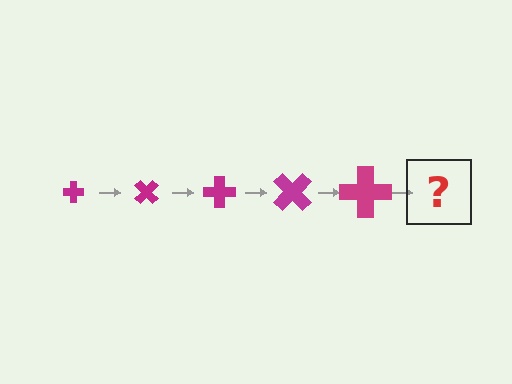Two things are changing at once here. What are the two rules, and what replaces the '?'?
The two rules are that the cross grows larger each step and it rotates 45 degrees each step. The '?' should be a cross, larger than the previous one and rotated 225 degrees from the start.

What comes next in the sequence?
The next element should be a cross, larger than the previous one and rotated 225 degrees from the start.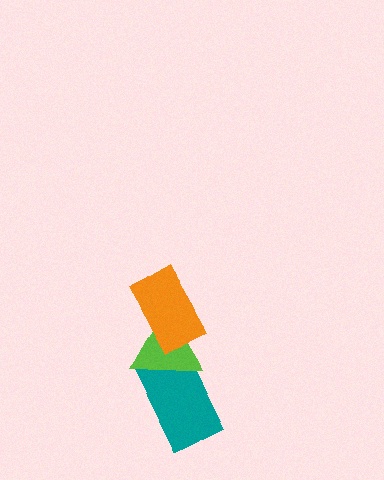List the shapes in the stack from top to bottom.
From top to bottom: the orange rectangle, the lime triangle, the teal rectangle.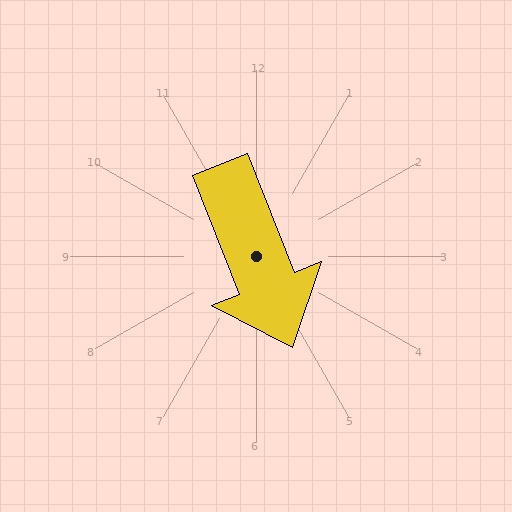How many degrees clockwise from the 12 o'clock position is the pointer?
Approximately 158 degrees.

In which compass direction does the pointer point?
South.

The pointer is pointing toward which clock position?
Roughly 5 o'clock.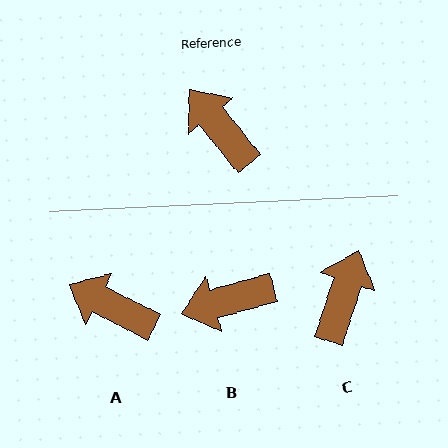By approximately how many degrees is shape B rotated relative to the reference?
Approximately 66 degrees counter-clockwise.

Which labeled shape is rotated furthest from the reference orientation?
B, about 66 degrees away.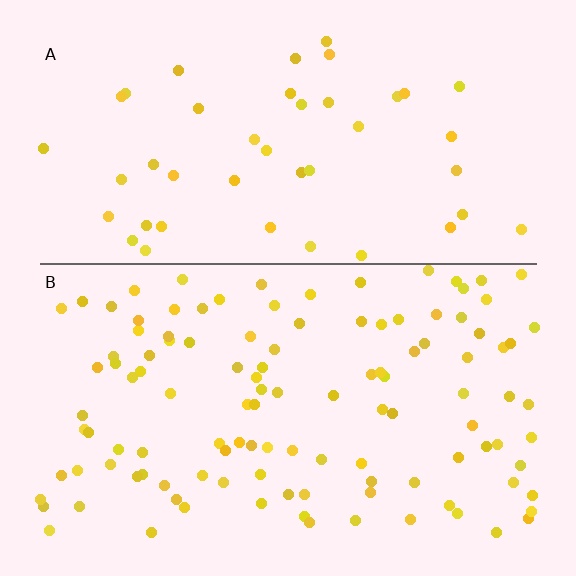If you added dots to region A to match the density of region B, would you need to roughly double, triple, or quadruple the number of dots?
Approximately triple.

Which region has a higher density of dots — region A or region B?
B (the bottom).